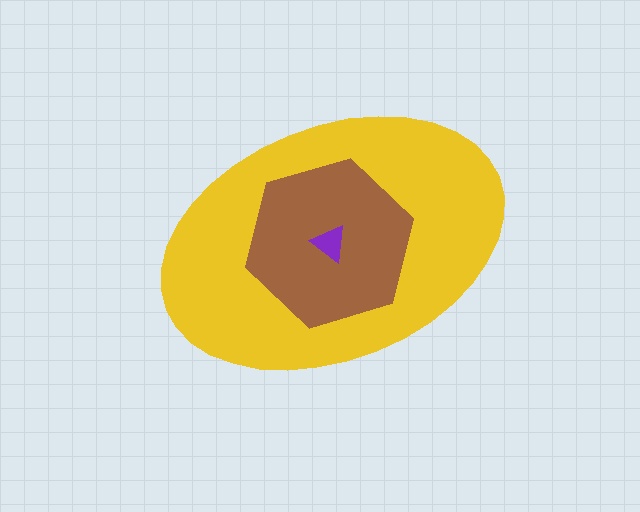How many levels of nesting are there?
3.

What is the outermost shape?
The yellow ellipse.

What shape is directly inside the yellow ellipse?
The brown hexagon.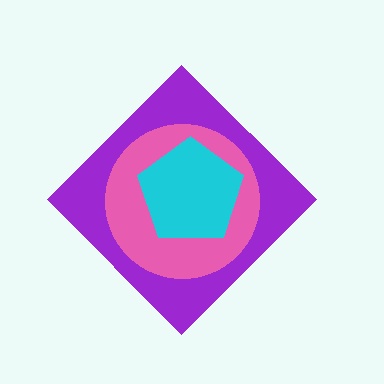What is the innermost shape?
The cyan pentagon.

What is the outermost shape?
The purple diamond.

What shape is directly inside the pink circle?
The cyan pentagon.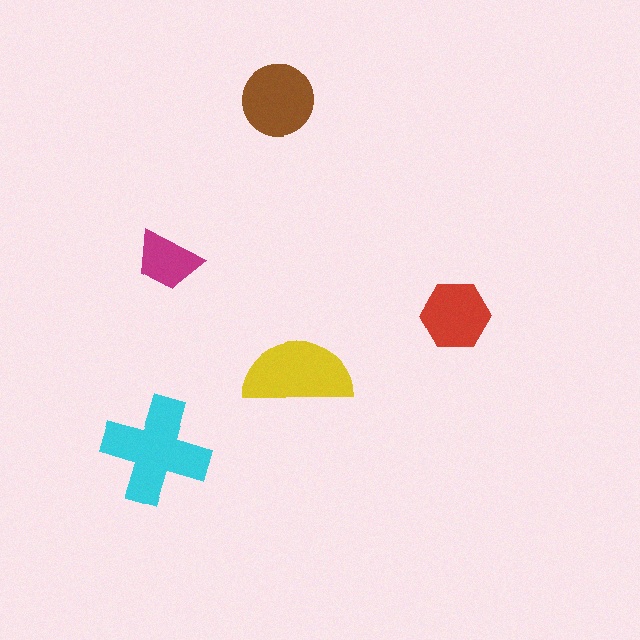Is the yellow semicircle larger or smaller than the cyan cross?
Smaller.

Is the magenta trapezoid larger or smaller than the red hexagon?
Smaller.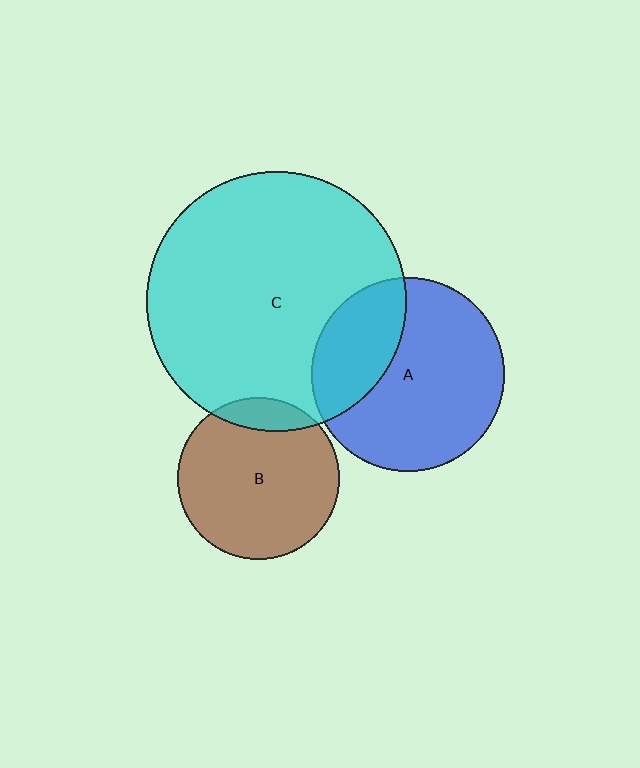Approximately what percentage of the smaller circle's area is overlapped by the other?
Approximately 10%.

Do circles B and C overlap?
Yes.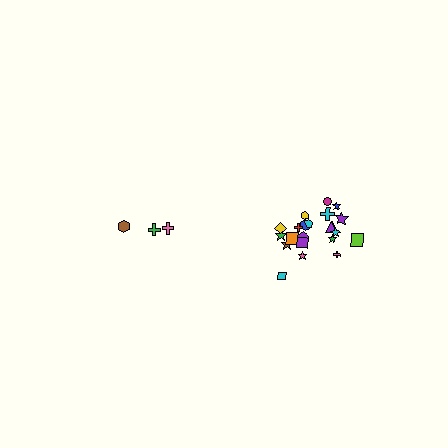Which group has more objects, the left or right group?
The right group.